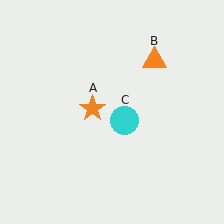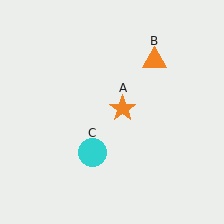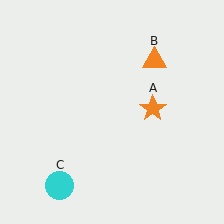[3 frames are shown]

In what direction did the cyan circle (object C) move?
The cyan circle (object C) moved down and to the left.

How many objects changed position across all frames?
2 objects changed position: orange star (object A), cyan circle (object C).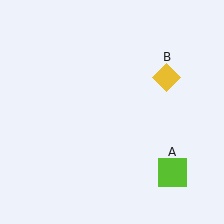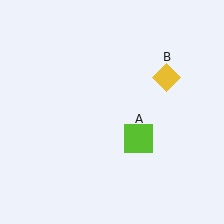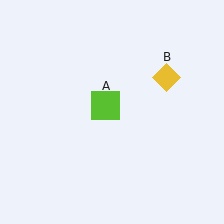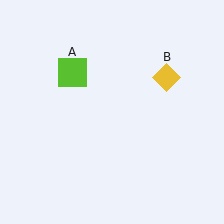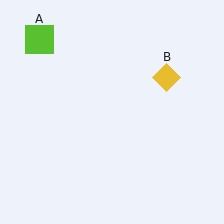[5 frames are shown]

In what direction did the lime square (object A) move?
The lime square (object A) moved up and to the left.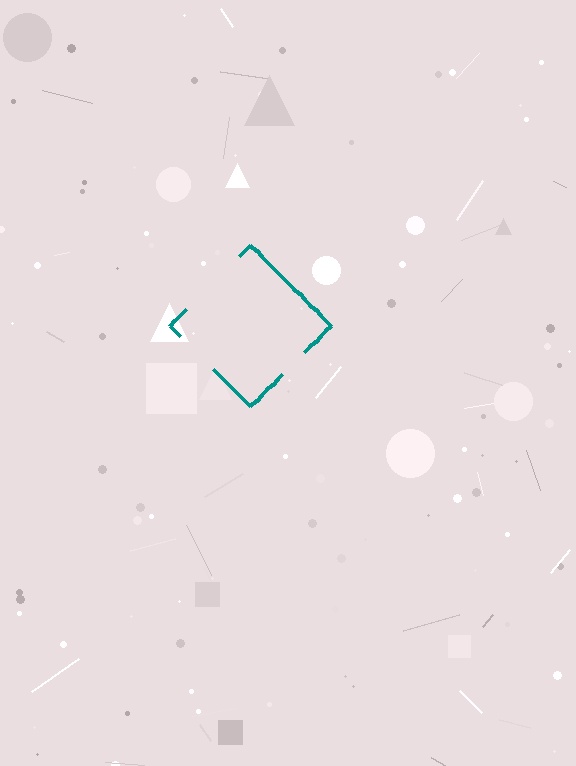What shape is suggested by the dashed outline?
The dashed outline suggests a diamond.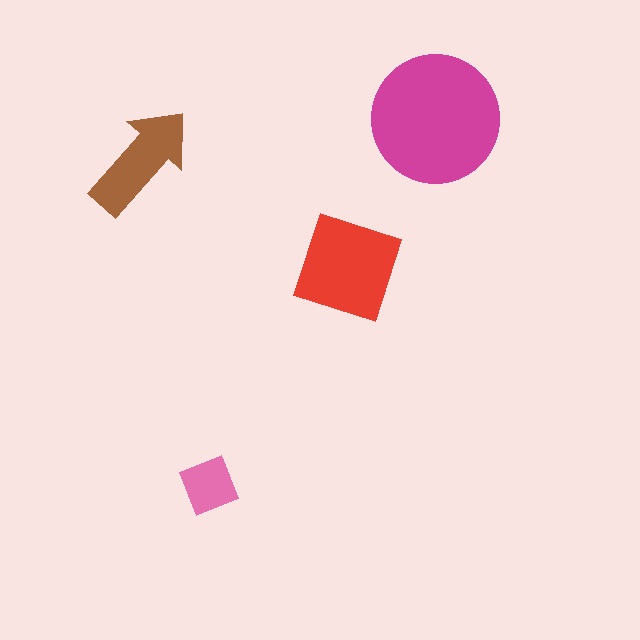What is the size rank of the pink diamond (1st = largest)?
4th.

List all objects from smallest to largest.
The pink diamond, the brown arrow, the red square, the magenta circle.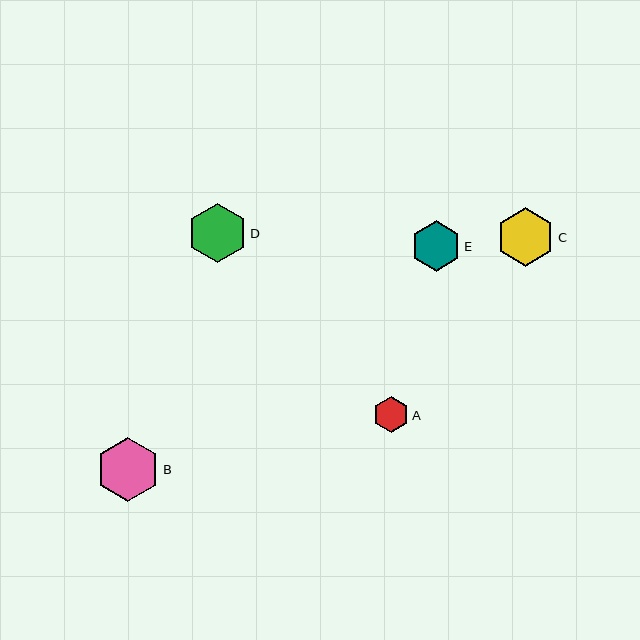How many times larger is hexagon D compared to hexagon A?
Hexagon D is approximately 1.7 times the size of hexagon A.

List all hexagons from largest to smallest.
From largest to smallest: B, D, C, E, A.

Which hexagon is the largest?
Hexagon B is the largest with a size of approximately 64 pixels.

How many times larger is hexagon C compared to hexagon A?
Hexagon C is approximately 1.6 times the size of hexagon A.